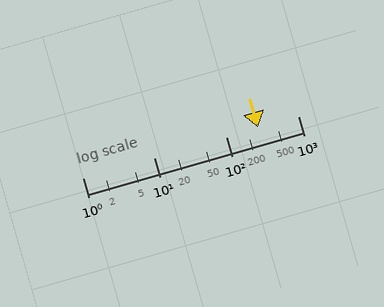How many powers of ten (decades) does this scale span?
The scale spans 3 decades, from 1 to 1000.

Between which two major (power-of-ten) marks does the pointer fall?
The pointer is between 100 and 1000.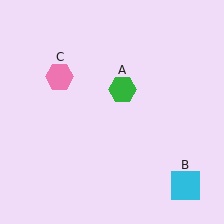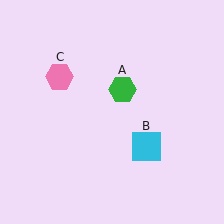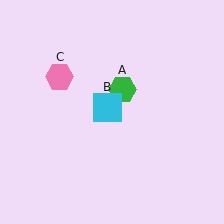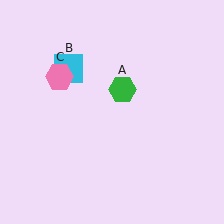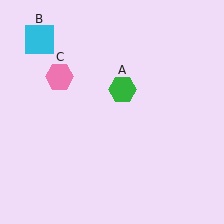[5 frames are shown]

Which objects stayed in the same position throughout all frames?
Green hexagon (object A) and pink hexagon (object C) remained stationary.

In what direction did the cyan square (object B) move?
The cyan square (object B) moved up and to the left.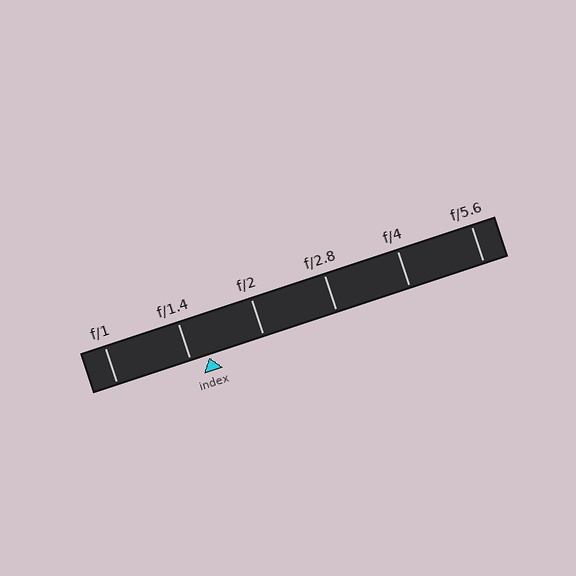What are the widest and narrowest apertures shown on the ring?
The widest aperture shown is f/1 and the narrowest is f/5.6.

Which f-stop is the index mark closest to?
The index mark is closest to f/1.4.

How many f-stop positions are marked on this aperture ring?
There are 6 f-stop positions marked.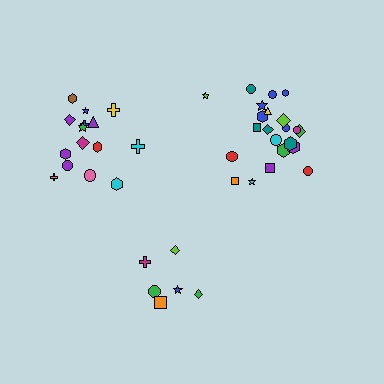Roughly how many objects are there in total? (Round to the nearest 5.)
Roughly 45 objects in total.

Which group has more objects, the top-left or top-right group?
The top-right group.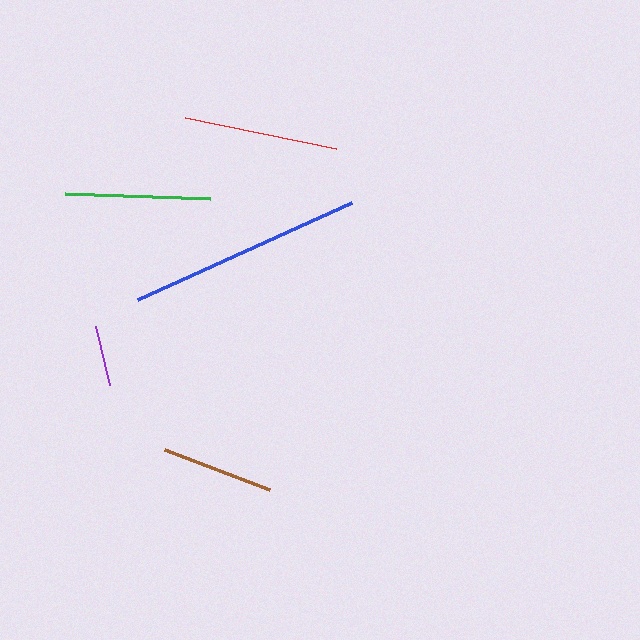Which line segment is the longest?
The blue line is the longest at approximately 234 pixels.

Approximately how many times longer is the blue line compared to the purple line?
The blue line is approximately 3.9 times the length of the purple line.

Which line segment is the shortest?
The purple line is the shortest at approximately 61 pixels.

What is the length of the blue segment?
The blue segment is approximately 234 pixels long.